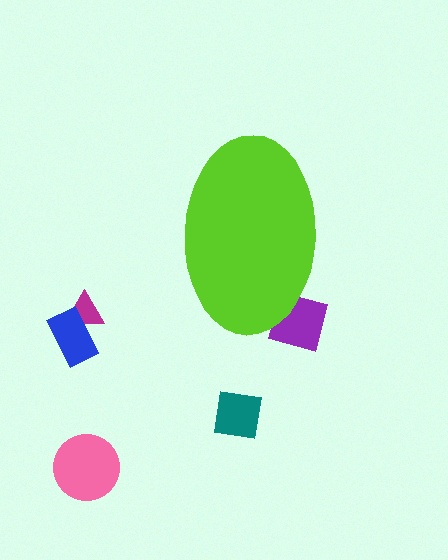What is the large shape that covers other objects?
A lime ellipse.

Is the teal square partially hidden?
No, the teal square is fully visible.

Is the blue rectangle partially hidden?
No, the blue rectangle is fully visible.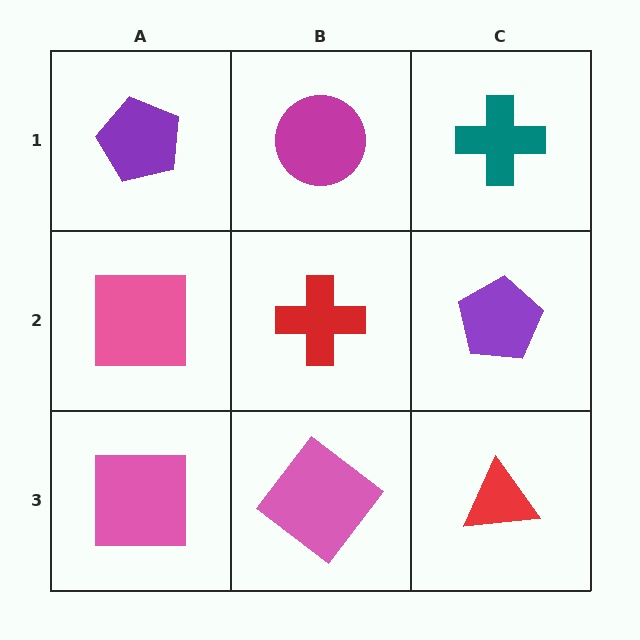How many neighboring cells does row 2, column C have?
3.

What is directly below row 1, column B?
A red cross.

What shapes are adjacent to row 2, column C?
A teal cross (row 1, column C), a red triangle (row 3, column C), a red cross (row 2, column B).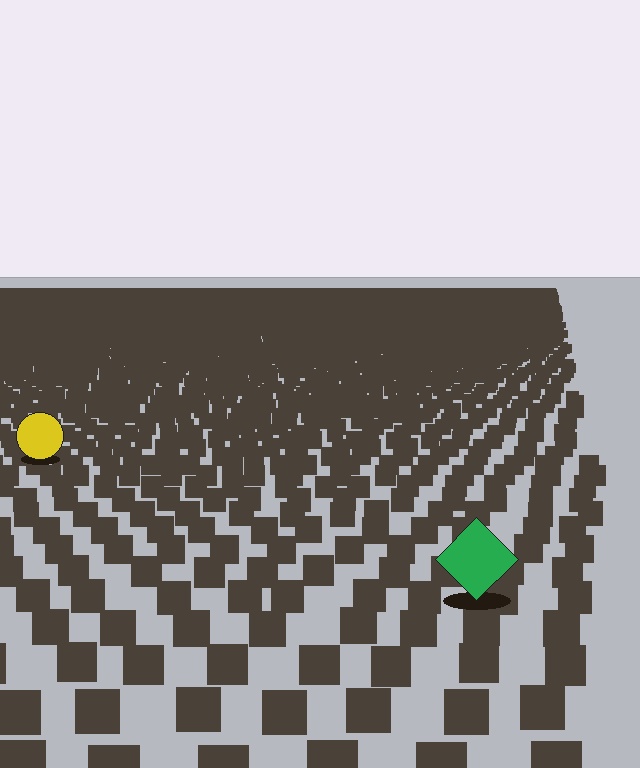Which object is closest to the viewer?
The green diamond is closest. The texture marks near it are larger and more spread out.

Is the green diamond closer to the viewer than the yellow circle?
Yes. The green diamond is closer — you can tell from the texture gradient: the ground texture is coarser near it.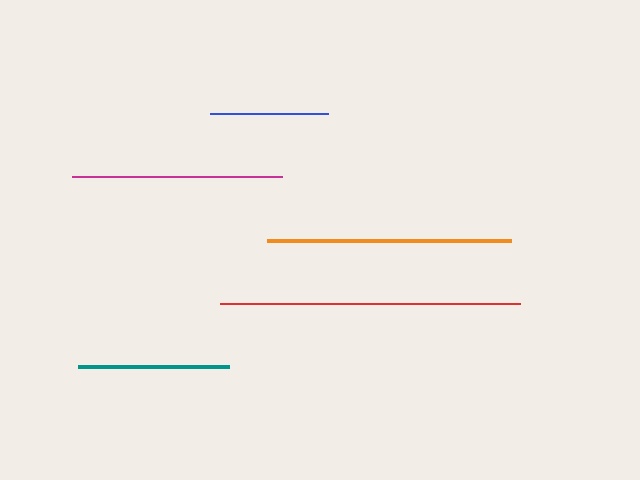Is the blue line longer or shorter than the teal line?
The teal line is longer than the blue line.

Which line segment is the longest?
The red line is the longest at approximately 300 pixels.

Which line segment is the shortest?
The blue line is the shortest at approximately 118 pixels.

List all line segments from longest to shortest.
From longest to shortest: red, orange, magenta, teal, blue.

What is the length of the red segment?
The red segment is approximately 300 pixels long.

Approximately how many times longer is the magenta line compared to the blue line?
The magenta line is approximately 1.8 times the length of the blue line.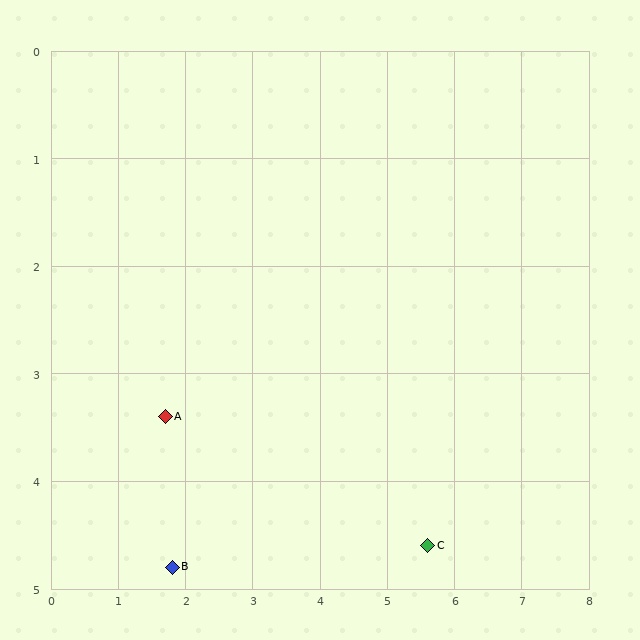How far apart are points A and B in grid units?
Points A and B are about 1.4 grid units apart.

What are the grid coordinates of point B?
Point B is at approximately (1.8, 4.8).